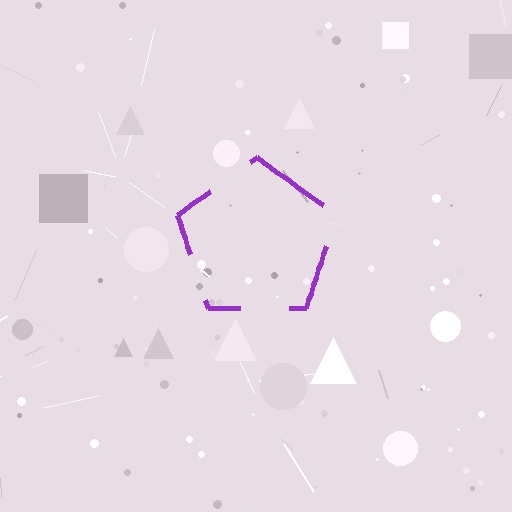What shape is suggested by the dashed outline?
The dashed outline suggests a pentagon.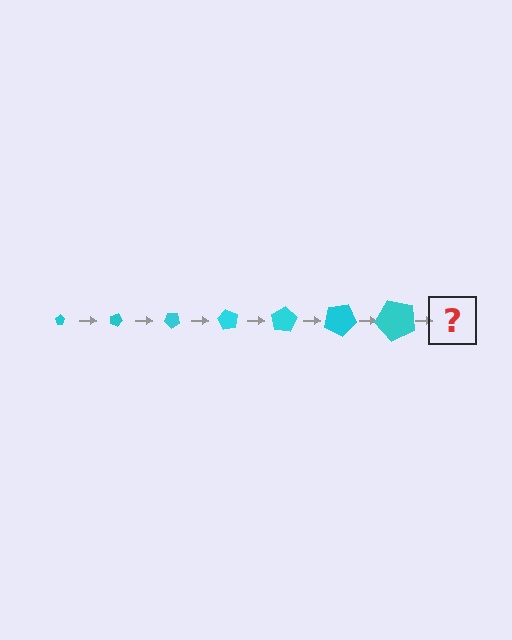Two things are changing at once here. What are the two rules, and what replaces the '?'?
The two rules are that the pentagon grows larger each step and it rotates 20 degrees each step. The '?' should be a pentagon, larger than the previous one and rotated 140 degrees from the start.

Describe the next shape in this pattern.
It should be a pentagon, larger than the previous one and rotated 140 degrees from the start.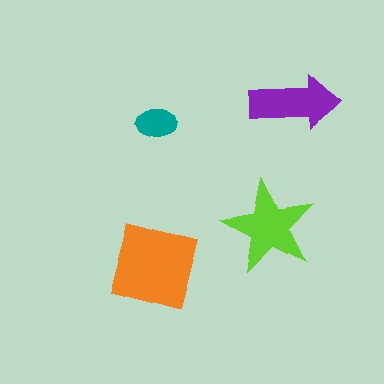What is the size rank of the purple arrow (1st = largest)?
3rd.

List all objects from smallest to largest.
The teal ellipse, the purple arrow, the lime star, the orange square.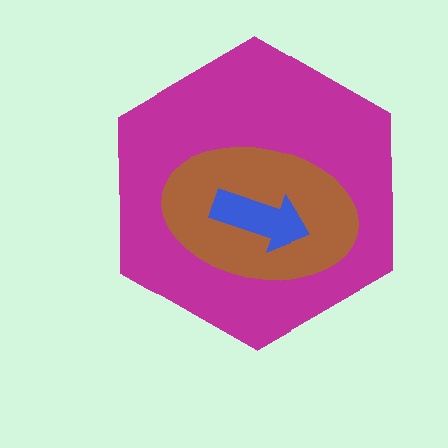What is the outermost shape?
The magenta hexagon.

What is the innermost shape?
The blue arrow.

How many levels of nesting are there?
3.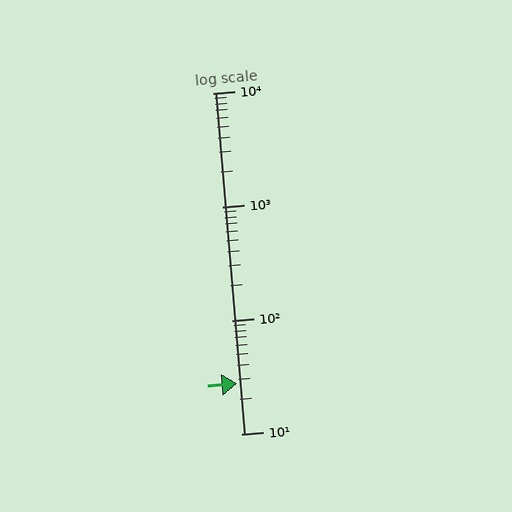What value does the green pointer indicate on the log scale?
The pointer indicates approximately 28.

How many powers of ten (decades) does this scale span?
The scale spans 3 decades, from 10 to 10000.